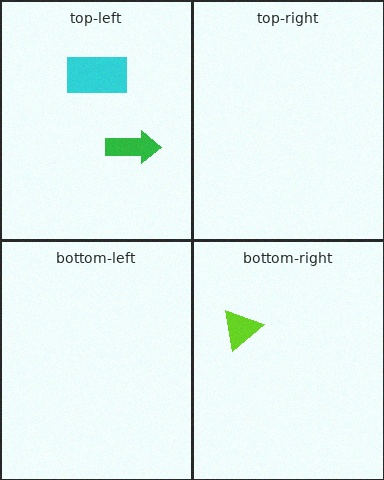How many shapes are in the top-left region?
2.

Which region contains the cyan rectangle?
The top-left region.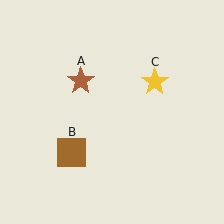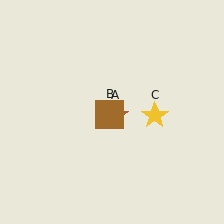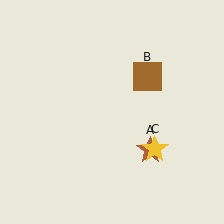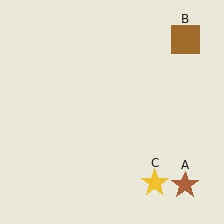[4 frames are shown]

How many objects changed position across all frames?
3 objects changed position: brown star (object A), brown square (object B), yellow star (object C).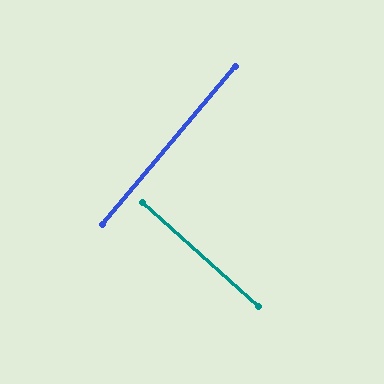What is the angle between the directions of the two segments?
Approximately 88 degrees.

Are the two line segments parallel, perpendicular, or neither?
Perpendicular — they meet at approximately 88°.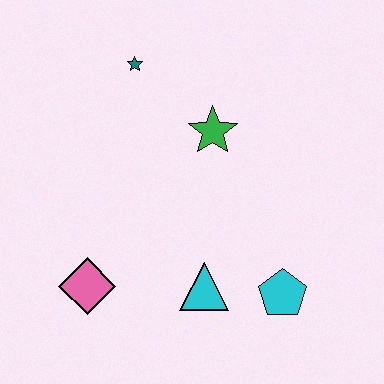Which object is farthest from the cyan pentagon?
The teal star is farthest from the cyan pentagon.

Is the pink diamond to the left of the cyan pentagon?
Yes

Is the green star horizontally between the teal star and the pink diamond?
No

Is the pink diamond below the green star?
Yes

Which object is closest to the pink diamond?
The cyan triangle is closest to the pink diamond.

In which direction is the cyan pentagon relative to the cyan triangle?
The cyan pentagon is to the right of the cyan triangle.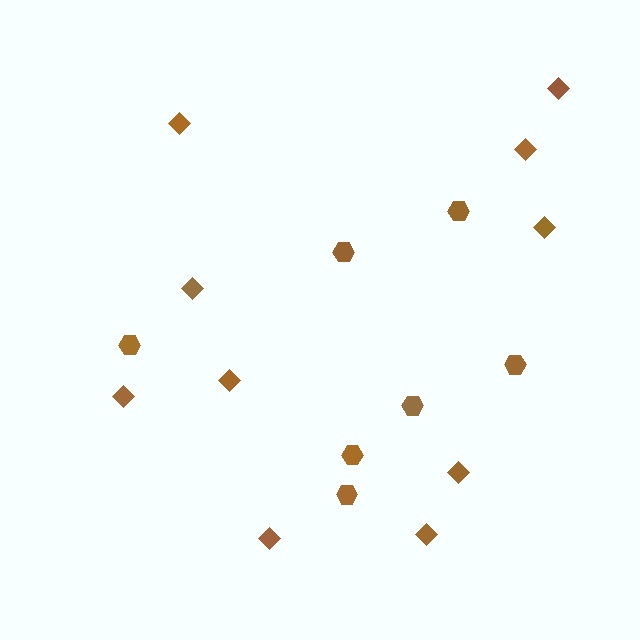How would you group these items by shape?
There are 2 groups: one group of diamonds (10) and one group of hexagons (7).